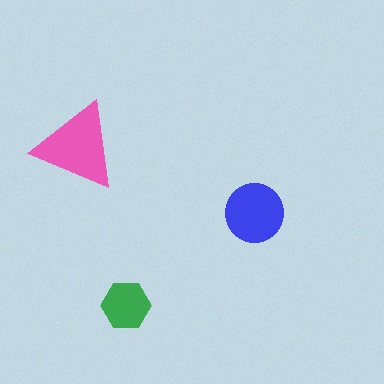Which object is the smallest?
The green hexagon.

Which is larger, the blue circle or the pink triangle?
The pink triangle.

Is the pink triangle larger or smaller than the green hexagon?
Larger.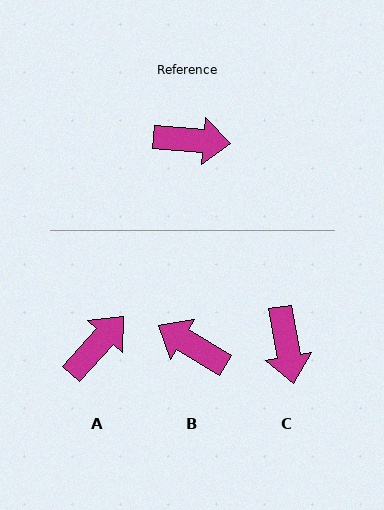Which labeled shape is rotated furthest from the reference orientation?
B, about 153 degrees away.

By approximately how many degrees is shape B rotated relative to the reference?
Approximately 153 degrees counter-clockwise.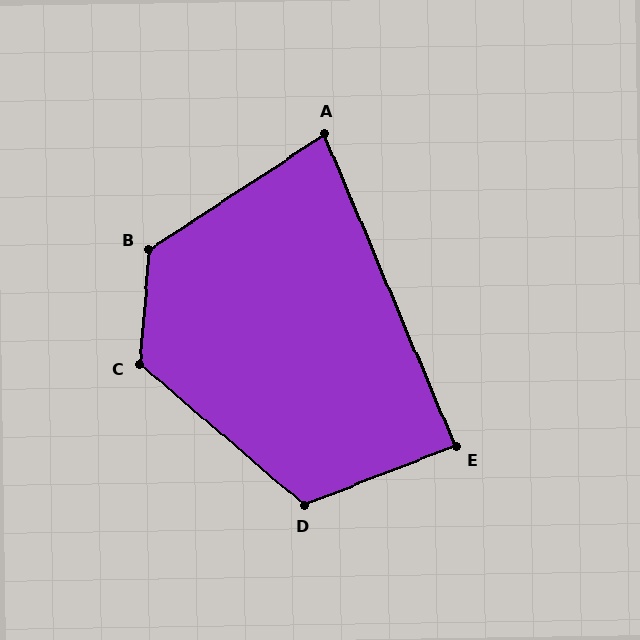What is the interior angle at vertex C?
Approximately 126 degrees (obtuse).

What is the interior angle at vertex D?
Approximately 118 degrees (obtuse).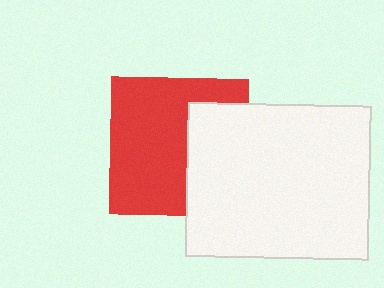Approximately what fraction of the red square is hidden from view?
Roughly 36% of the red square is hidden behind the white rectangle.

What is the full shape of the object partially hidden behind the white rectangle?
The partially hidden object is a red square.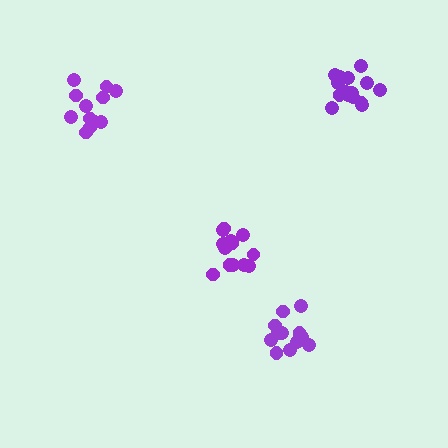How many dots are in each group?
Group 1: 13 dots, Group 2: 14 dots, Group 3: 12 dots, Group 4: 15 dots (54 total).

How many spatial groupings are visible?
There are 4 spatial groupings.